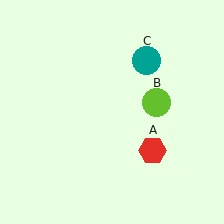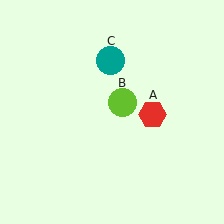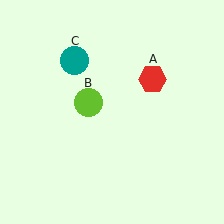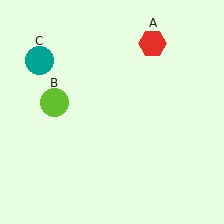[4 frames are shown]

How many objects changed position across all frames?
3 objects changed position: red hexagon (object A), lime circle (object B), teal circle (object C).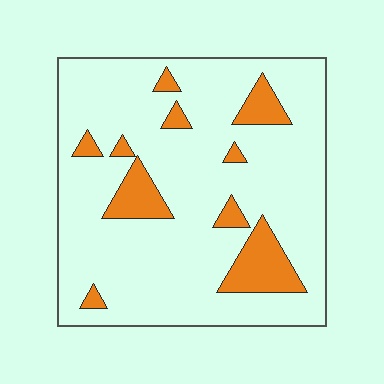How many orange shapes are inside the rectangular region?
10.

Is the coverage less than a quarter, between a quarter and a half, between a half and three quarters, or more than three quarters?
Less than a quarter.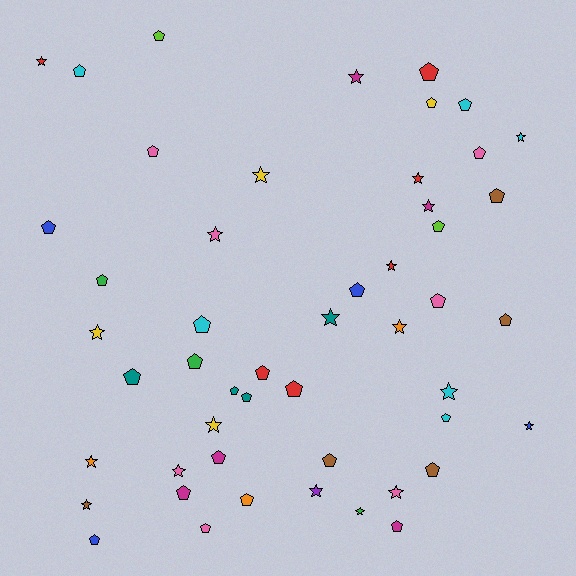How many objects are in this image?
There are 50 objects.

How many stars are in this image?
There are 20 stars.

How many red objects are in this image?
There are 6 red objects.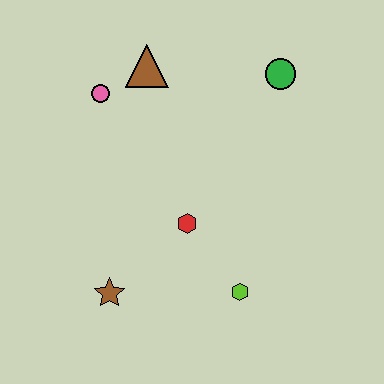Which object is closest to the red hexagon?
The lime hexagon is closest to the red hexagon.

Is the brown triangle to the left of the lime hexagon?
Yes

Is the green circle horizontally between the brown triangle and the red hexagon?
No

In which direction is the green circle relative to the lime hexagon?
The green circle is above the lime hexagon.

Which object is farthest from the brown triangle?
The lime hexagon is farthest from the brown triangle.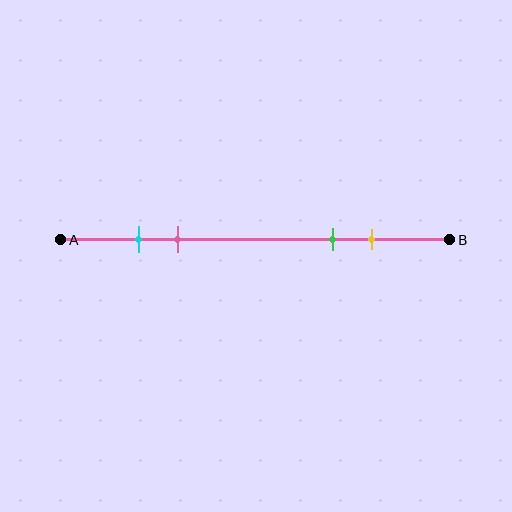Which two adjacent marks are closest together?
The cyan and pink marks are the closest adjacent pair.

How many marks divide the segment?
There are 4 marks dividing the segment.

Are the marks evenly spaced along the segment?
No, the marks are not evenly spaced.